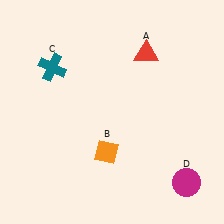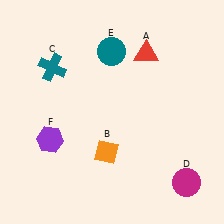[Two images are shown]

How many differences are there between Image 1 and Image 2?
There are 2 differences between the two images.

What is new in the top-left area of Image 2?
A teal circle (E) was added in the top-left area of Image 2.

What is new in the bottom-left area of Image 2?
A purple hexagon (F) was added in the bottom-left area of Image 2.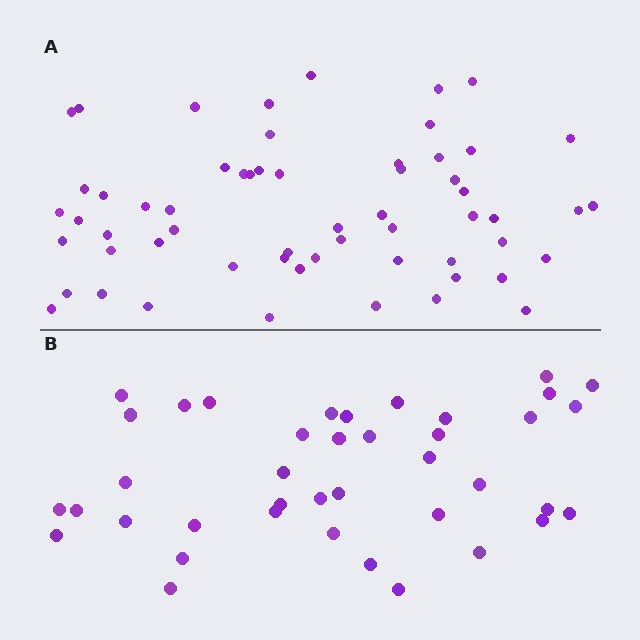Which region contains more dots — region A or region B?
Region A (the top region) has more dots.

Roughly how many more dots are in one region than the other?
Region A has approximately 20 more dots than region B.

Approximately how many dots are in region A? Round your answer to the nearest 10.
About 60 dots. (The exact count is 59, which rounds to 60.)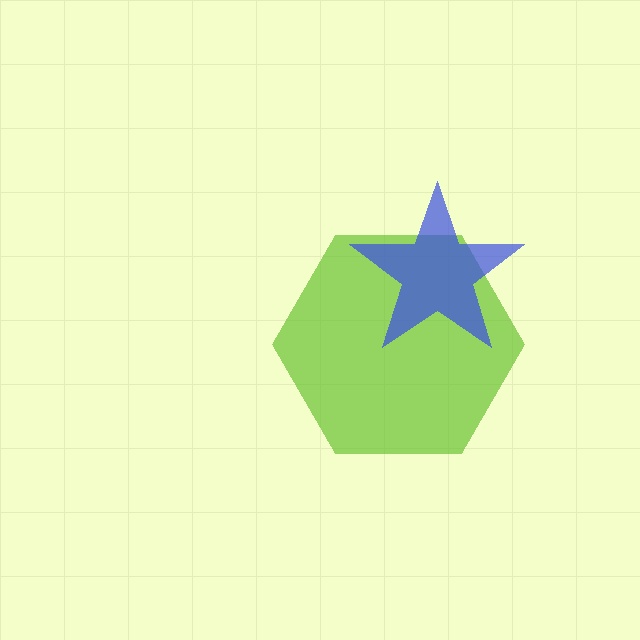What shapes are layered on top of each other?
The layered shapes are: a lime hexagon, a blue star.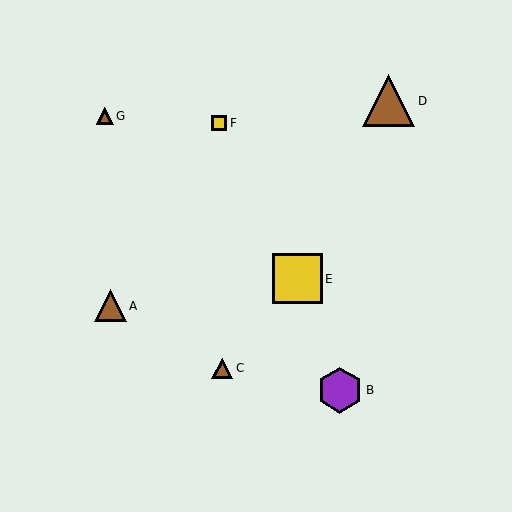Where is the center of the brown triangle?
The center of the brown triangle is at (110, 306).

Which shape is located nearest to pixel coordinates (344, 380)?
The purple hexagon (labeled B) at (340, 390) is nearest to that location.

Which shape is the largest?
The brown triangle (labeled D) is the largest.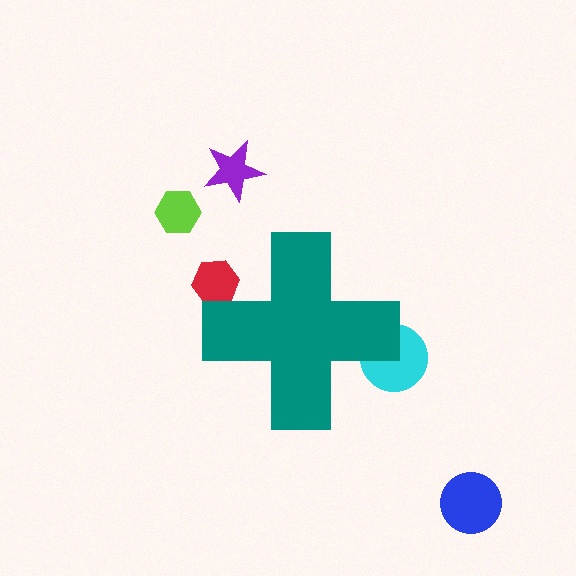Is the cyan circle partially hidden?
Yes, the cyan circle is partially hidden behind the teal cross.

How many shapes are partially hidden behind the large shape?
2 shapes are partially hidden.